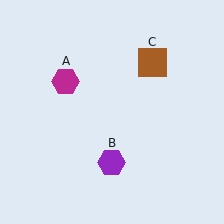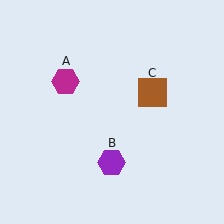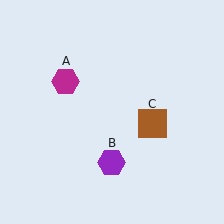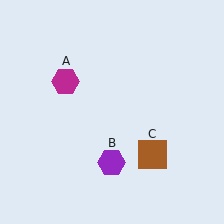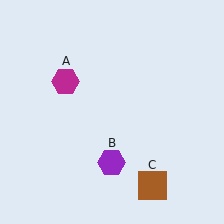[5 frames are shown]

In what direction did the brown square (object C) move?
The brown square (object C) moved down.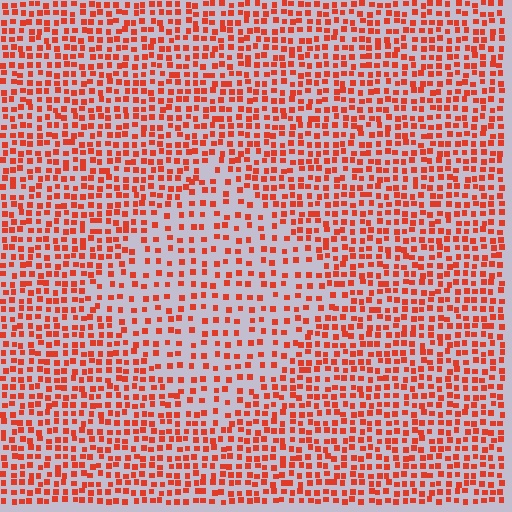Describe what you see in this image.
The image contains small red elements arranged at two different densities. A diamond-shaped region is visible where the elements are less densely packed than the surrounding area.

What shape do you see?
I see a diamond.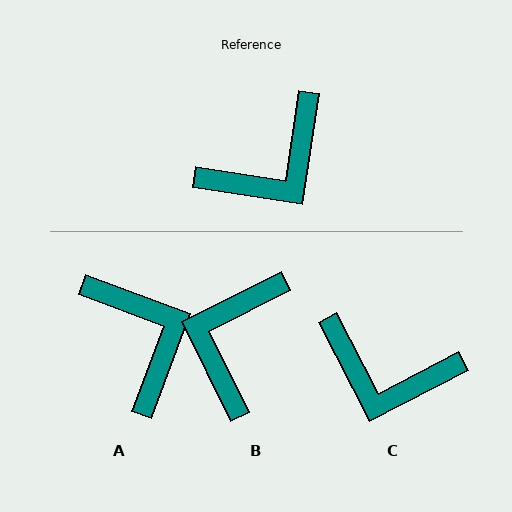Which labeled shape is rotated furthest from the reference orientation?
B, about 145 degrees away.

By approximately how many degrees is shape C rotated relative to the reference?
Approximately 54 degrees clockwise.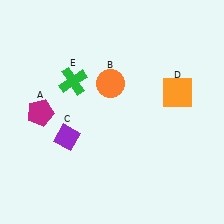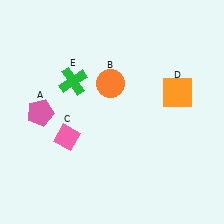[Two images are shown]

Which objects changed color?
A changed from magenta to pink. C changed from purple to pink.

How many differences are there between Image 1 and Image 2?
There are 2 differences between the two images.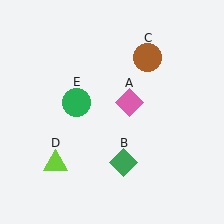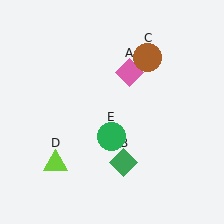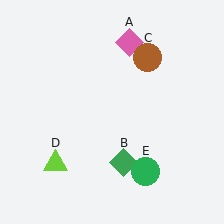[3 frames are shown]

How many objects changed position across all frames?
2 objects changed position: pink diamond (object A), green circle (object E).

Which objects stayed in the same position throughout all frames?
Green diamond (object B) and brown circle (object C) and lime triangle (object D) remained stationary.